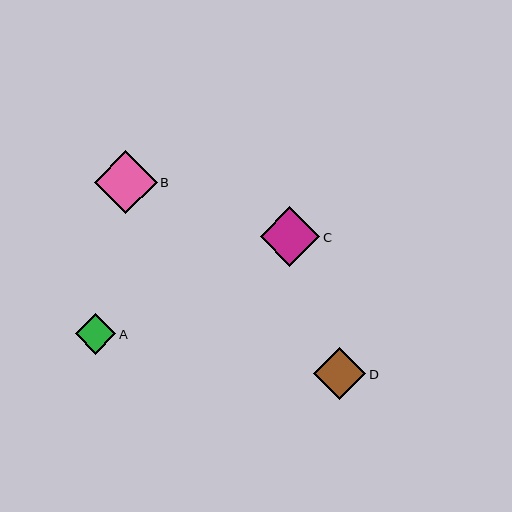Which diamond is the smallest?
Diamond A is the smallest with a size of approximately 41 pixels.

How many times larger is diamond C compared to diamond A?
Diamond C is approximately 1.5 times the size of diamond A.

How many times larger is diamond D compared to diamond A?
Diamond D is approximately 1.3 times the size of diamond A.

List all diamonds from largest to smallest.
From largest to smallest: B, C, D, A.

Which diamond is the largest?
Diamond B is the largest with a size of approximately 62 pixels.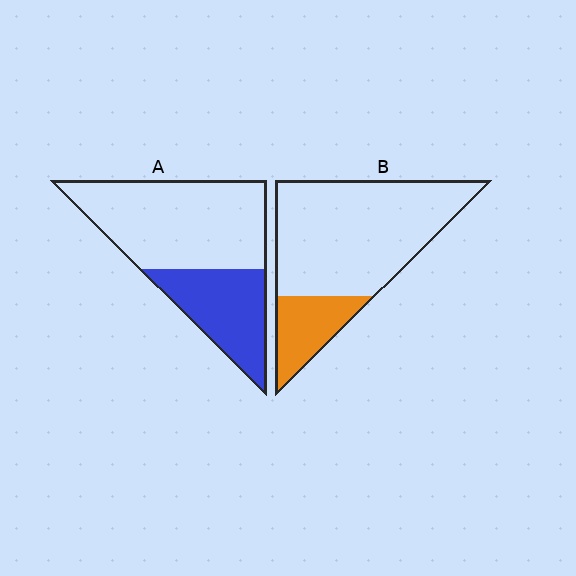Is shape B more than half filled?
No.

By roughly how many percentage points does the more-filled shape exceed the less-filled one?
By roughly 15 percentage points (A over B).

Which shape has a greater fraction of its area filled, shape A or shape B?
Shape A.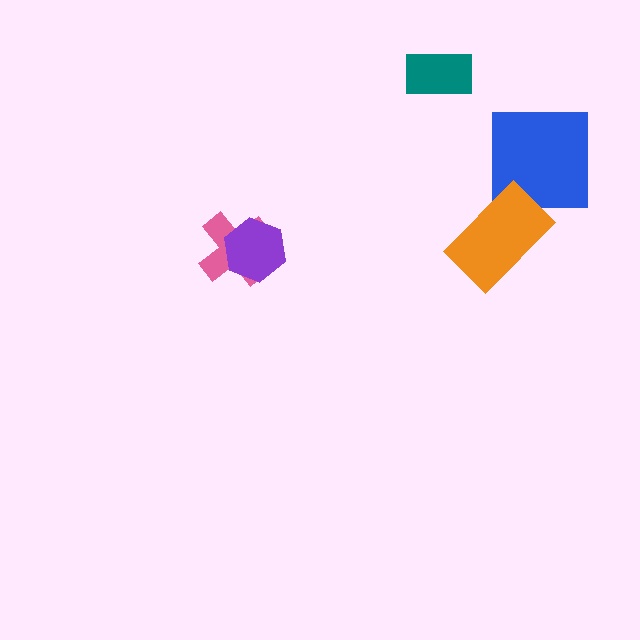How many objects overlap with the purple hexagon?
1 object overlaps with the purple hexagon.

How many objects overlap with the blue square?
1 object overlaps with the blue square.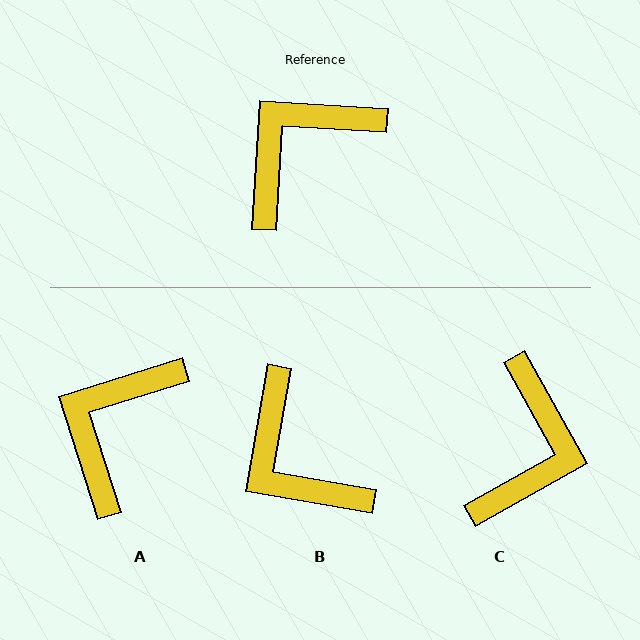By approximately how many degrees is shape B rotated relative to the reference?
Approximately 83 degrees counter-clockwise.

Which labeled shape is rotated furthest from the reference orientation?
C, about 147 degrees away.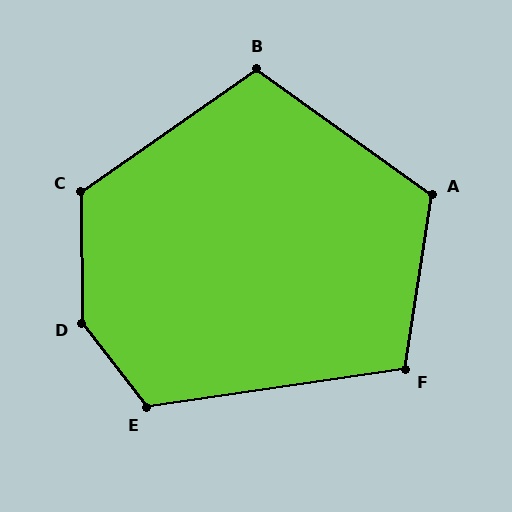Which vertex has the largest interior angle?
D, at approximately 143 degrees.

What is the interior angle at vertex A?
Approximately 117 degrees (obtuse).